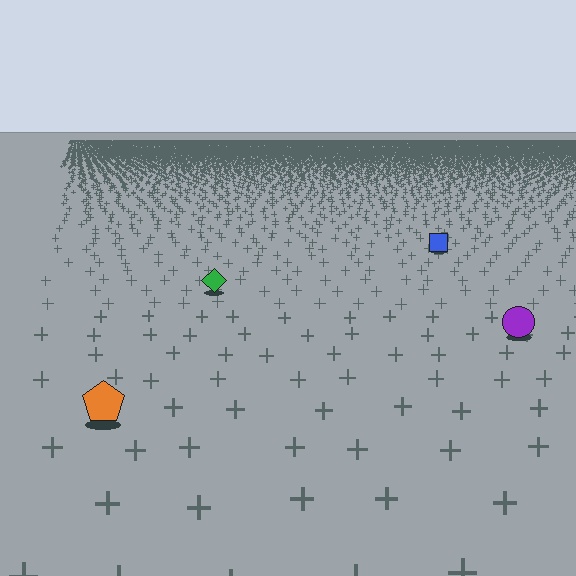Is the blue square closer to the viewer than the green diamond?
No. The green diamond is closer — you can tell from the texture gradient: the ground texture is coarser near it.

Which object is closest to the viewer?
The orange pentagon is closest. The texture marks near it are larger and more spread out.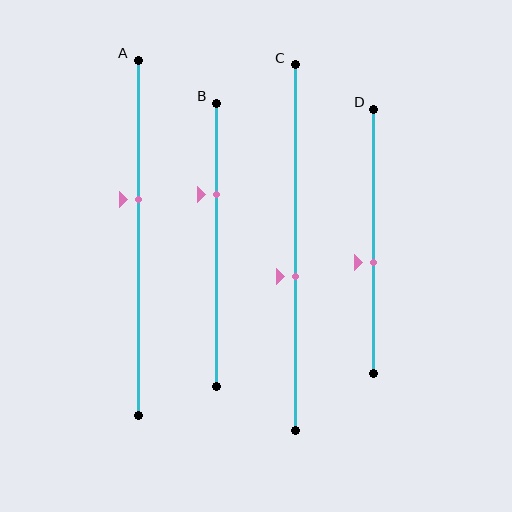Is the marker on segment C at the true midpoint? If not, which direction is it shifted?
No, the marker on segment C is shifted downward by about 8% of the segment length.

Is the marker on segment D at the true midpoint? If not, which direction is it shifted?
No, the marker on segment D is shifted downward by about 8% of the segment length.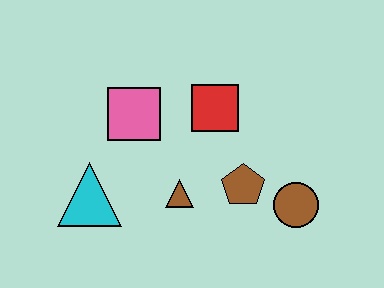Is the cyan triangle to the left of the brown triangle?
Yes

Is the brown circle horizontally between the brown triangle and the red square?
No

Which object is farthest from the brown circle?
The cyan triangle is farthest from the brown circle.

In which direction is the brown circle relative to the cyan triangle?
The brown circle is to the right of the cyan triangle.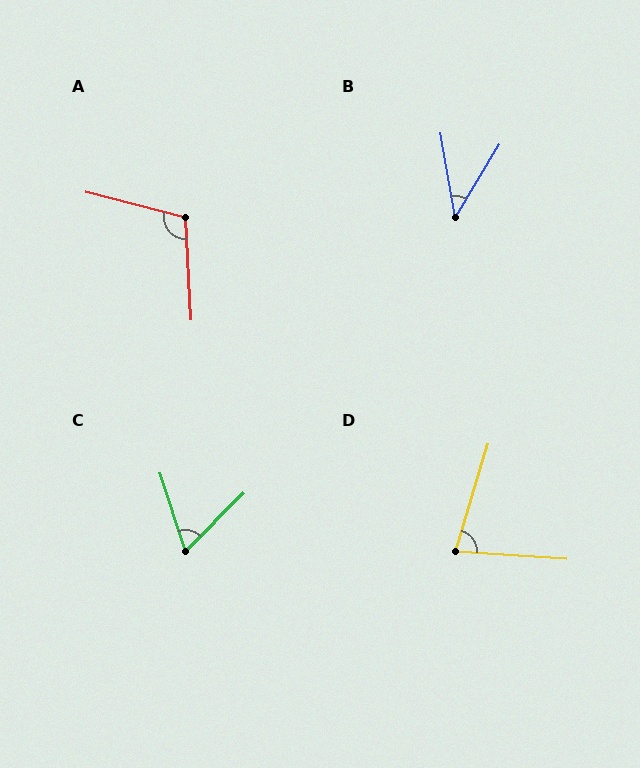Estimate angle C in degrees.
Approximately 63 degrees.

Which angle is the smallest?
B, at approximately 41 degrees.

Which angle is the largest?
A, at approximately 108 degrees.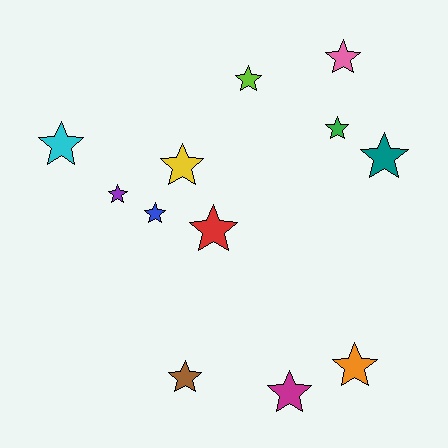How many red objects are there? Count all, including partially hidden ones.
There is 1 red object.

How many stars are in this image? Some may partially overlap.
There are 12 stars.